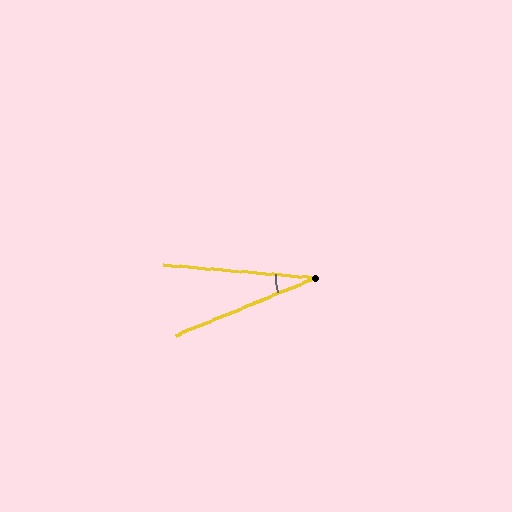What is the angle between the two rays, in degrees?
Approximately 27 degrees.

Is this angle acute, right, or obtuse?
It is acute.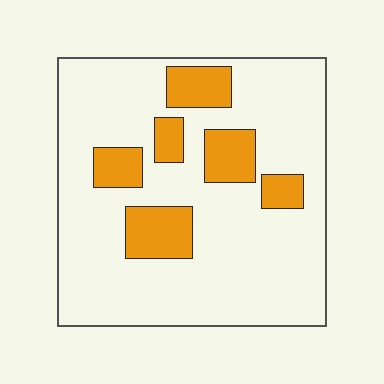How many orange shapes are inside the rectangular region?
6.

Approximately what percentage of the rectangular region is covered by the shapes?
Approximately 20%.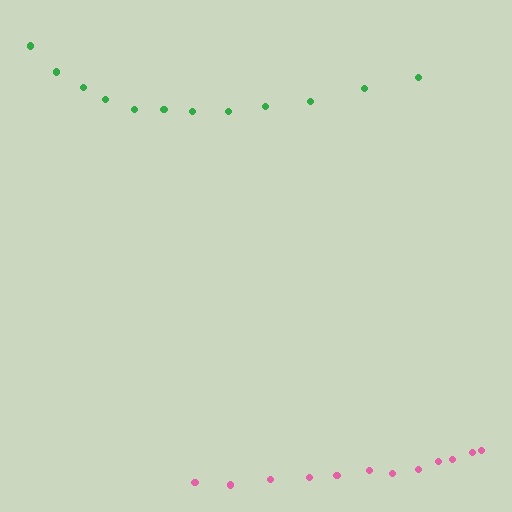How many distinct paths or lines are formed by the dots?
There are 2 distinct paths.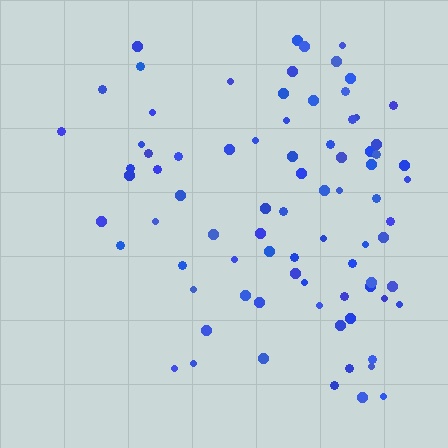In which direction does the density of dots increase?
From left to right, with the right side densest.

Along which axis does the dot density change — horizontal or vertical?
Horizontal.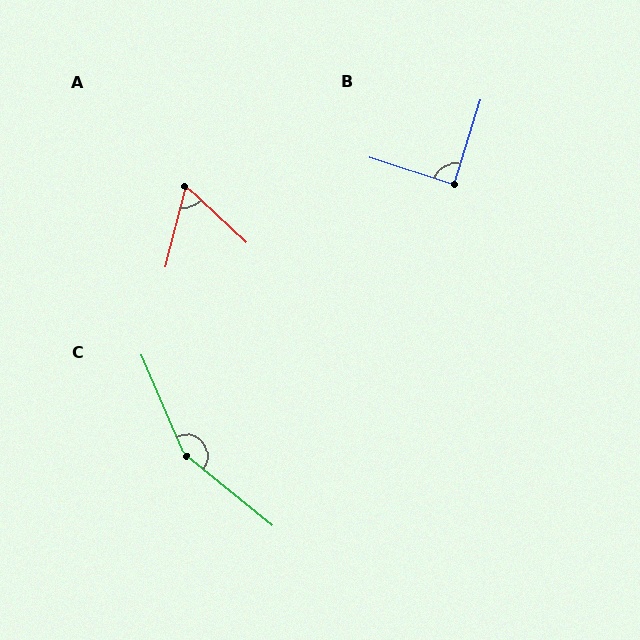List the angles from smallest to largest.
A (61°), B (89°), C (152°).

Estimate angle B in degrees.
Approximately 89 degrees.